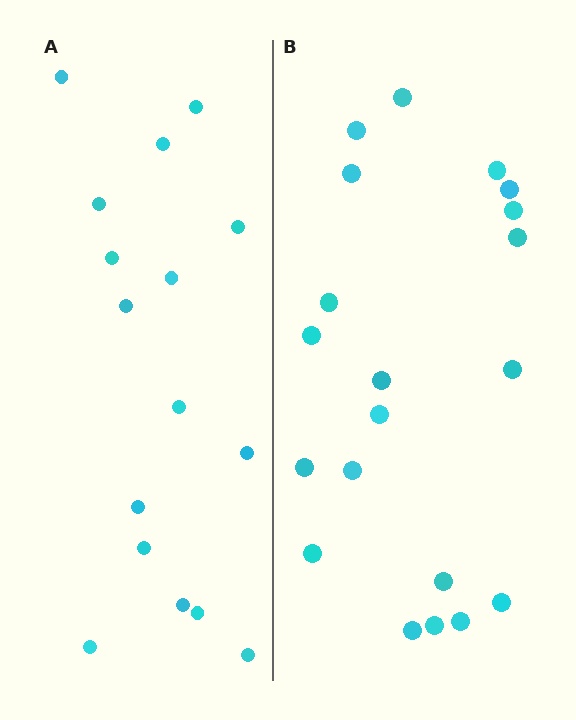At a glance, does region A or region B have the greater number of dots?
Region B (the right region) has more dots.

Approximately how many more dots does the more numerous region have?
Region B has about 4 more dots than region A.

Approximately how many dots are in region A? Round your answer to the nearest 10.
About 20 dots. (The exact count is 16, which rounds to 20.)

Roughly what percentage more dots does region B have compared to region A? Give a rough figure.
About 25% more.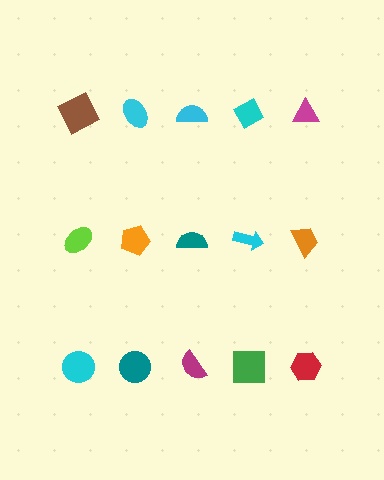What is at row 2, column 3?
A teal semicircle.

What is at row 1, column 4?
A cyan diamond.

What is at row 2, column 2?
An orange pentagon.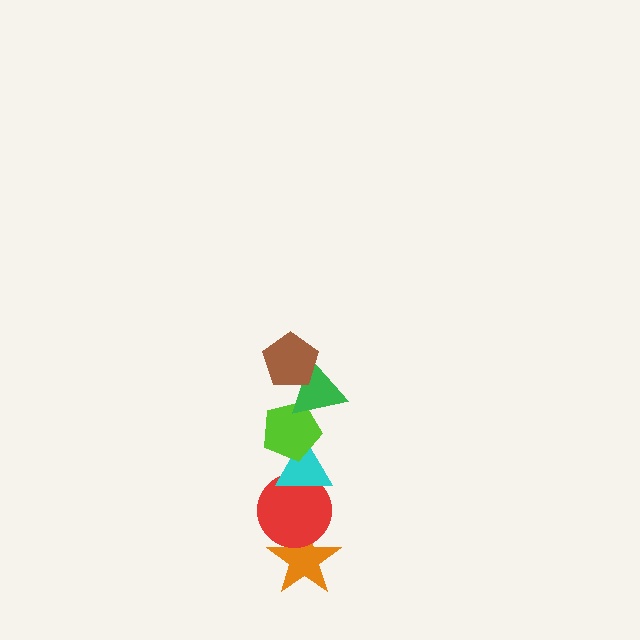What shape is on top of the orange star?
The red circle is on top of the orange star.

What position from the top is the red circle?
The red circle is 5th from the top.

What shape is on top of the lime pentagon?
The green triangle is on top of the lime pentagon.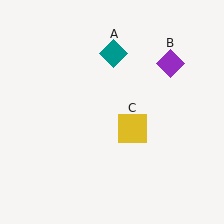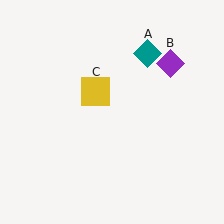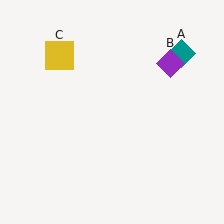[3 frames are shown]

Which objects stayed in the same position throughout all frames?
Purple diamond (object B) remained stationary.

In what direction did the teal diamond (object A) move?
The teal diamond (object A) moved right.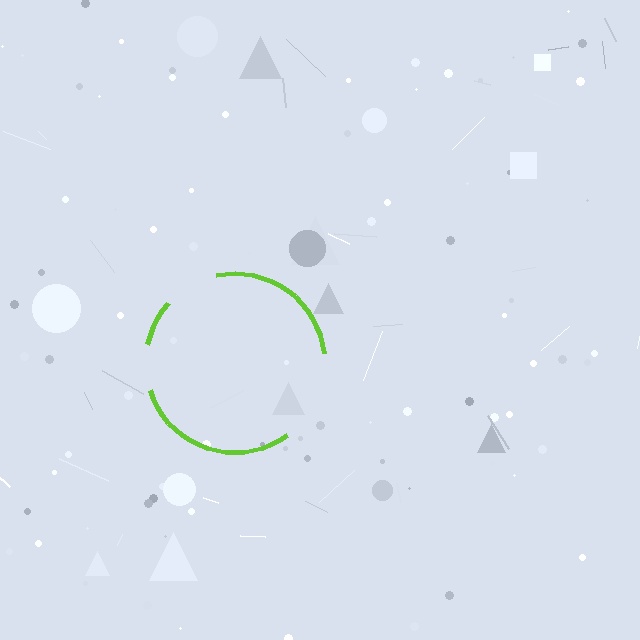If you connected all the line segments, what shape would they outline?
They would outline a circle.